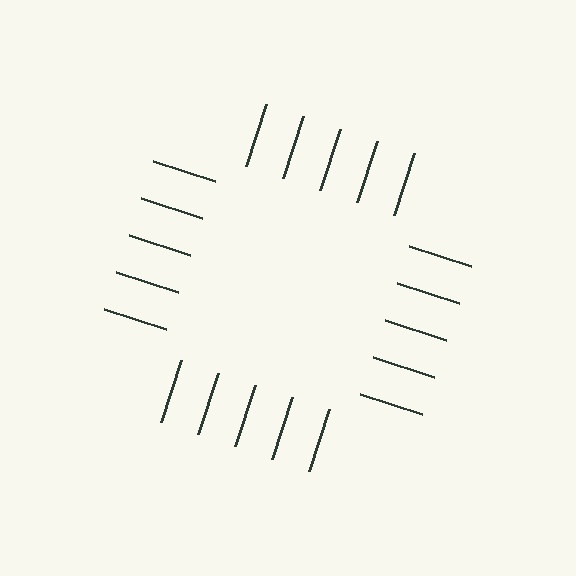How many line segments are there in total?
20 — 5 along each of the 4 edges.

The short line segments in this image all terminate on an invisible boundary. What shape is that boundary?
An illusory square — the line segments terminate on its edges but no continuous stroke is drawn.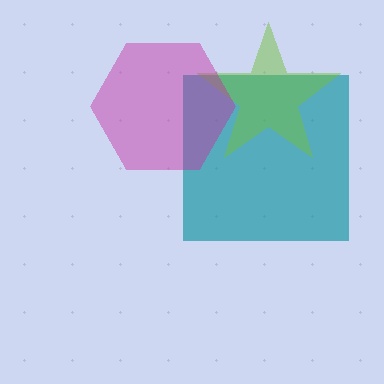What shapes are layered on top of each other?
The layered shapes are: a teal square, a lime star, a magenta hexagon.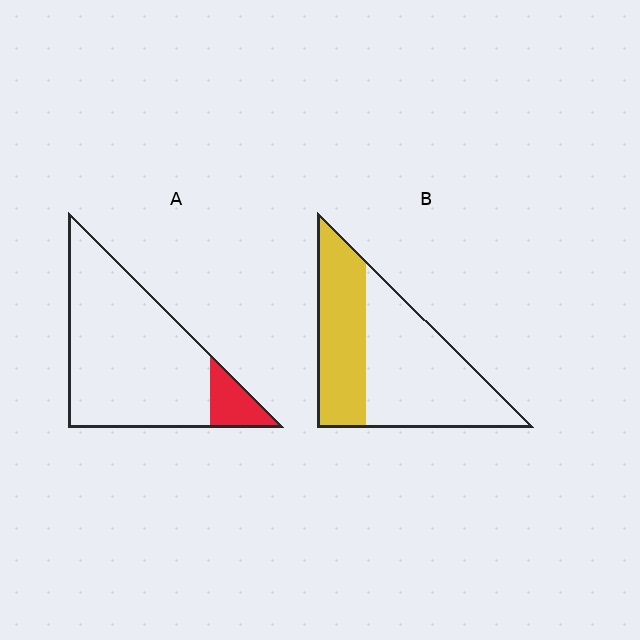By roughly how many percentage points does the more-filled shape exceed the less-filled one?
By roughly 30 percentage points (B over A).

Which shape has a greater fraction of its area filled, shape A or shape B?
Shape B.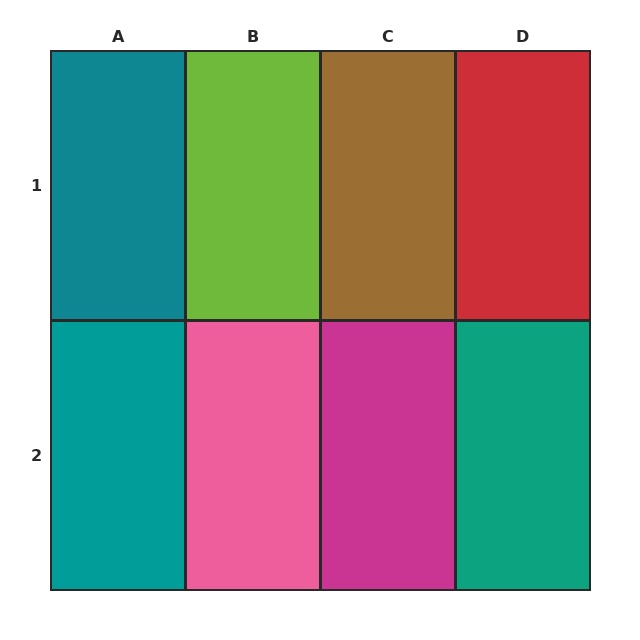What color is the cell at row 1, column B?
Lime.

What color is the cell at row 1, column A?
Teal.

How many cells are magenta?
1 cell is magenta.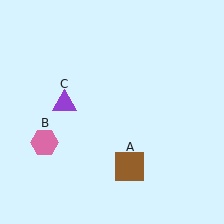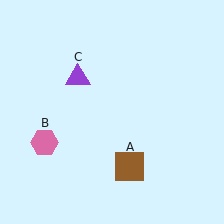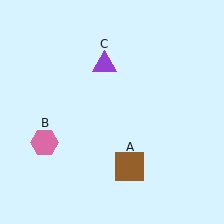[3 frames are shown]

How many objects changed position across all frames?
1 object changed position: purple triangle (object C).